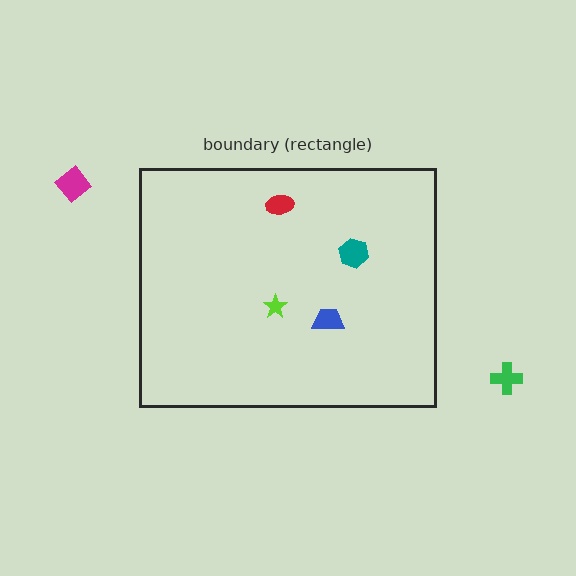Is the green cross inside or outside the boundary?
Outside.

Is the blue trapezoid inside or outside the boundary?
Inside.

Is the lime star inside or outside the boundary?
Inside.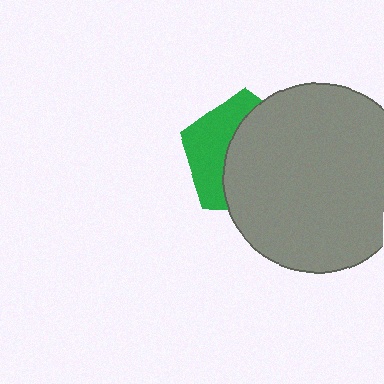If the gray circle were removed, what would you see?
You would see the complete green pentagon.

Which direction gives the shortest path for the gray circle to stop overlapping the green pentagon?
Moving right gives the shortest separation.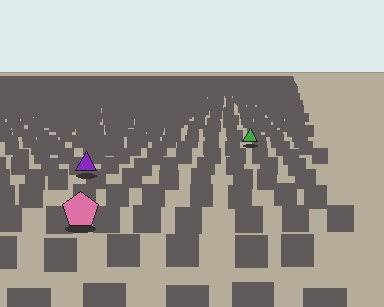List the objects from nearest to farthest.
From nearest to farthest: the pink pentagon, the purple triangle, the green triangle.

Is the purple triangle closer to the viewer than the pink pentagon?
No. The pink pentagon is closer — you can tell from the texture gradient: the ground texture is coarser near it.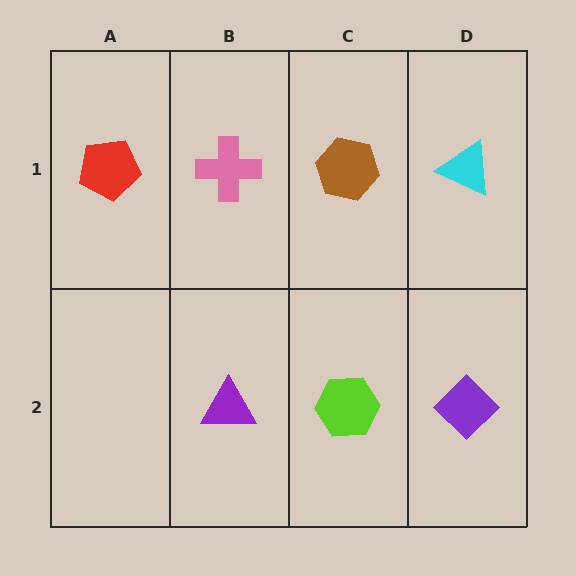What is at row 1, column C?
A brown hexagon.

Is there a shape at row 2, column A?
No, that cell is empty.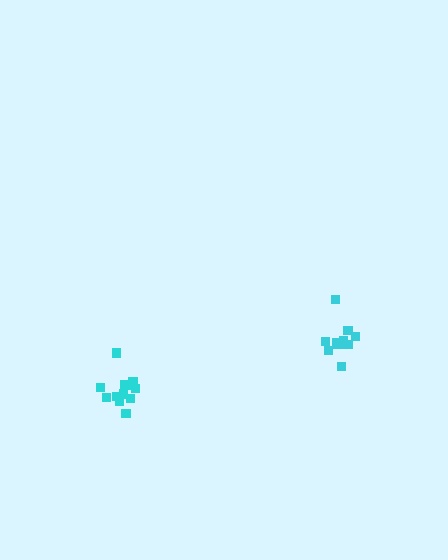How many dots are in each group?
Group 1: 12 dots, Group 2: 11 dots (23 total).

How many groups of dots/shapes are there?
There are 2 groups.